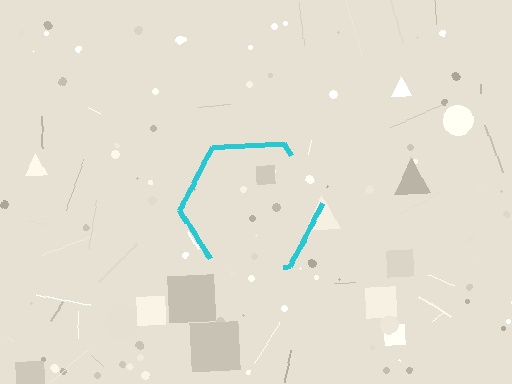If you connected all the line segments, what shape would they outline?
They would outline a hexagon.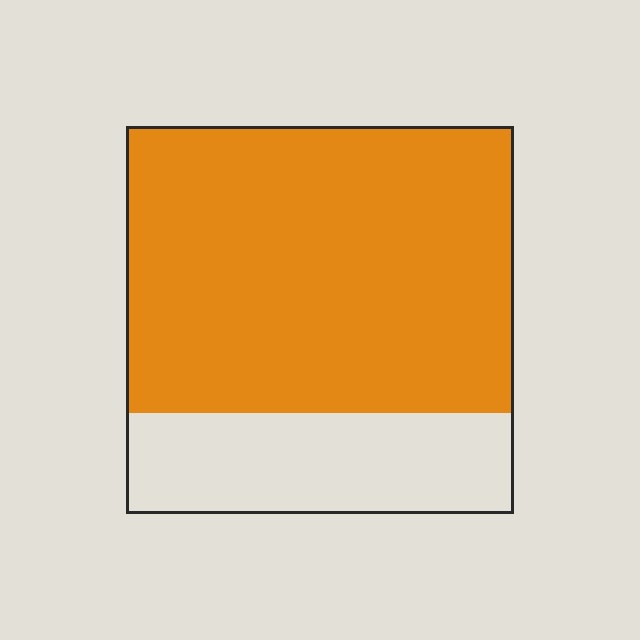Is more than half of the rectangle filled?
Yes.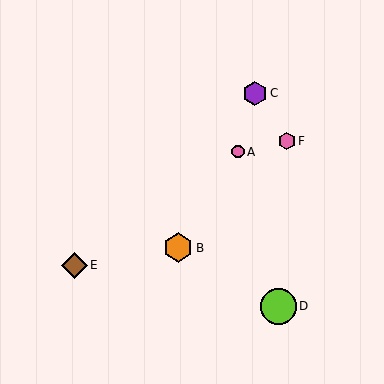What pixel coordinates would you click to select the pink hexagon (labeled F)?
Click at (287, 141) to select the pink hexagon F.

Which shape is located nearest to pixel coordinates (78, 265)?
The brown diamond (labeled E) at (74, 265) is nearest to that location.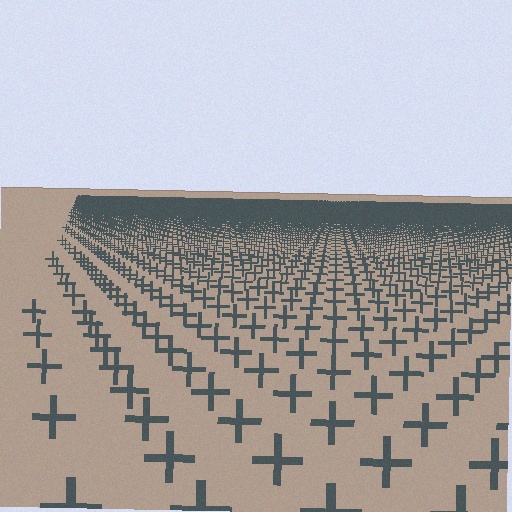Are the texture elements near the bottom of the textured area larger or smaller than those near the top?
Larger. Near the bottom, elements are closer to the viewer and appear at a bigger on-screen size.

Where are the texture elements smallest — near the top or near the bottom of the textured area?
Near the top.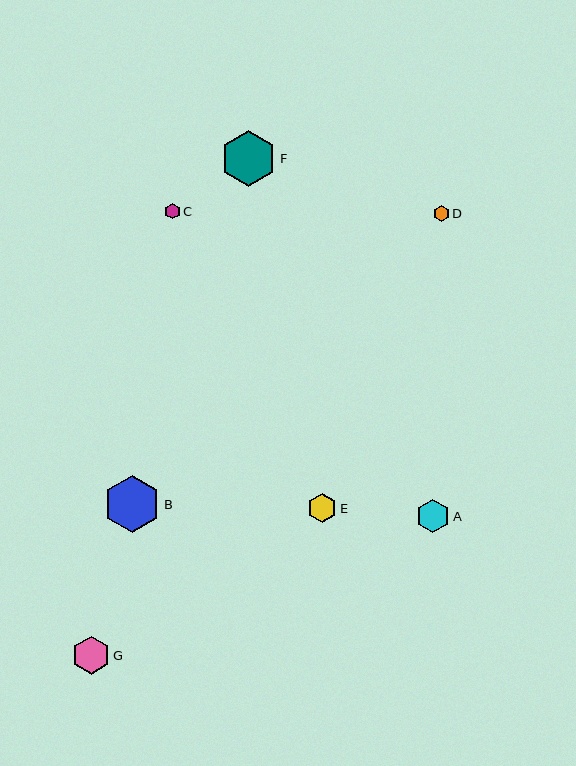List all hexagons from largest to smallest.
From largest to smallest: B, F, G, A, E, C, D.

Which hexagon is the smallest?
Hexagon D is the smallest with a size of approximately 15 pixels.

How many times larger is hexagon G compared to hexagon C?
Hexagon G is approximately 2.5 times the size of hexagon C.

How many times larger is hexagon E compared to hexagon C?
Hexagon E is approximately 1.9 times the size of hexagon C.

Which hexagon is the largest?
Hexagon B is the largest with a size of approximately 57 pixels.